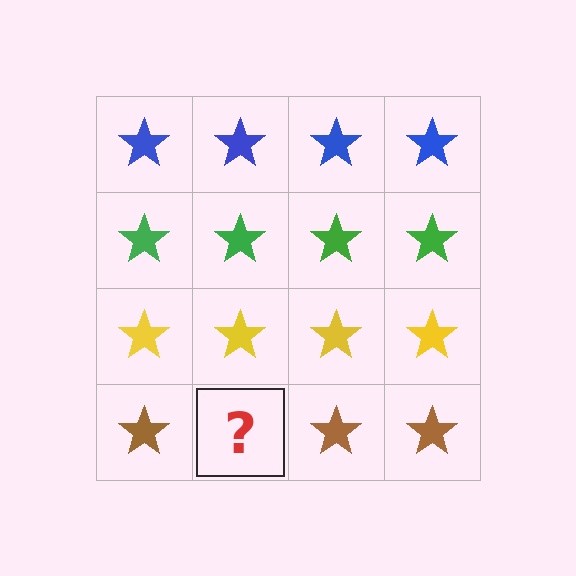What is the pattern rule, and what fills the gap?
The rule is that each row has a consistent color. The gap should be filled with a brown star.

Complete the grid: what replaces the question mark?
The question mark should be replaced with a brown star.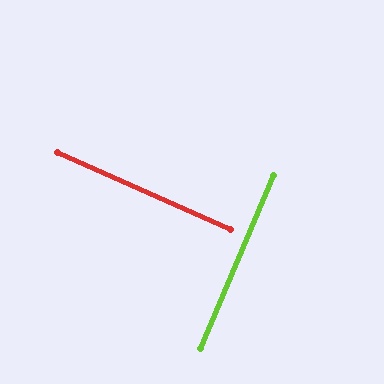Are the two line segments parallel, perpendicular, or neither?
Perpendicular — they meet at approximately 89°.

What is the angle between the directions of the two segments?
Approximately 89 degrees.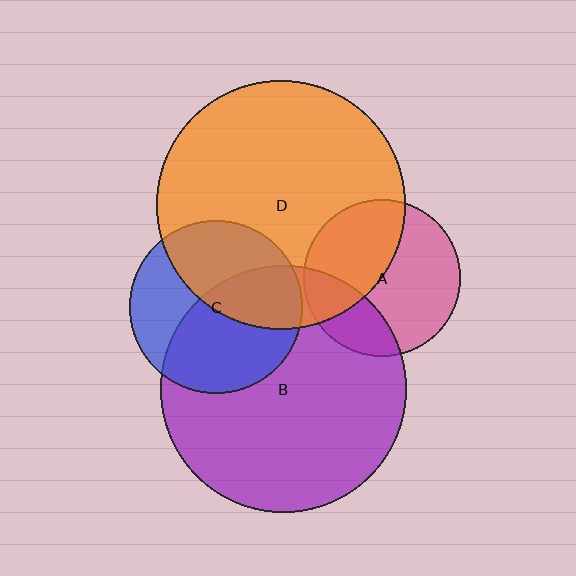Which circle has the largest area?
Circle D (orange).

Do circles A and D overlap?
Yes.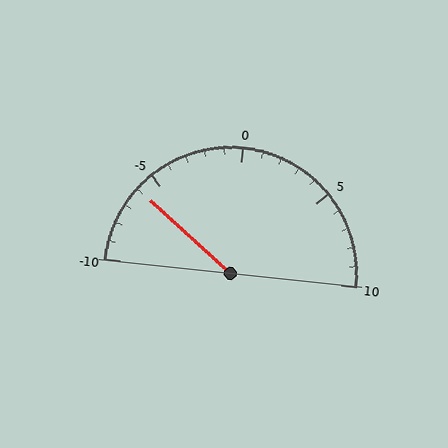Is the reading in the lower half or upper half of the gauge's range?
The reading is in the lower half of the range (-10 to 10).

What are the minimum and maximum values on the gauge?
The gauge ranges from -10 to 10.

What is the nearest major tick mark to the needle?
The nearest major tick mark is -5.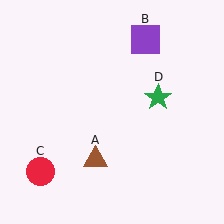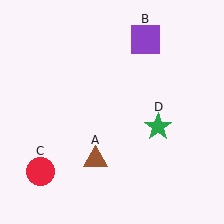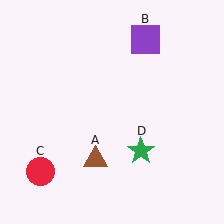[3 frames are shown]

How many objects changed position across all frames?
1 object changed position: green star (object D).